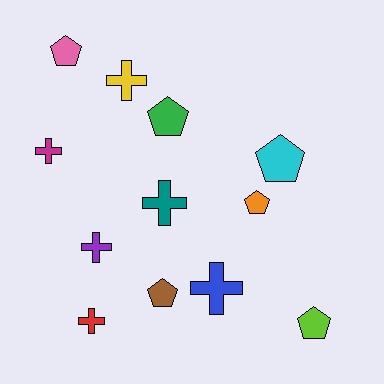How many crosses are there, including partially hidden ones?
There are 6 crosses.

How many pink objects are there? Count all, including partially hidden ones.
There is 1 pink object.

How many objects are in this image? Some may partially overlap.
There are 12 objects.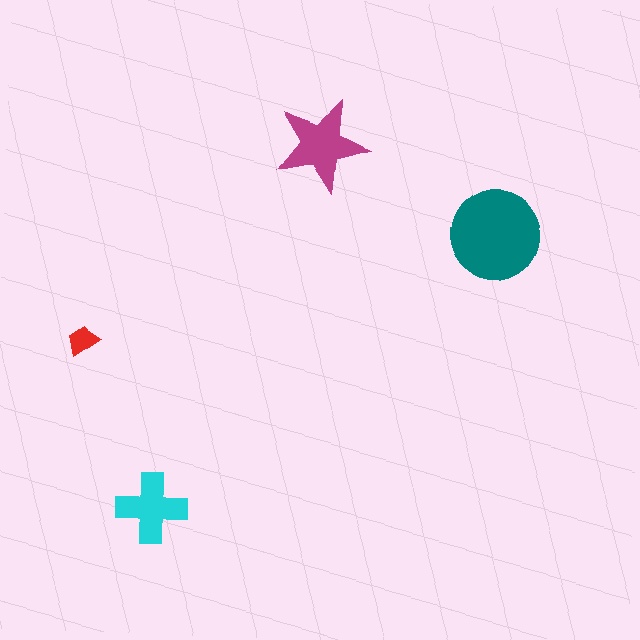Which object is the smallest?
The red trapezoid.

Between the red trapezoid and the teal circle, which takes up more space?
The teal circle.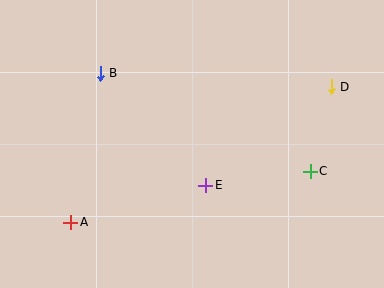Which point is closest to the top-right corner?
Point D is closest to the top-right corner.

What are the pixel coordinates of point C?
Point C is at (310, 171).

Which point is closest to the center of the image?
Point E at (206, 185) is closest to the center.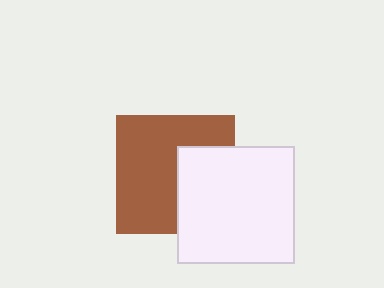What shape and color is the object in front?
The object in front is a white square.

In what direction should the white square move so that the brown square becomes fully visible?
The white square should move right. That is the shortest direction to clear the overlap and leave the brown square fully visible.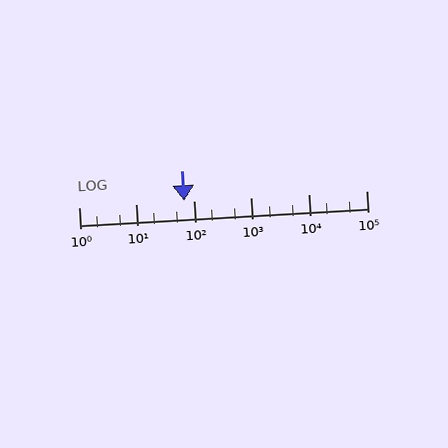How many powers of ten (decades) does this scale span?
The scale spans 5 decades, from 1 to 100000.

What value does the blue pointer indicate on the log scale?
The pointer indicates approximately 67.